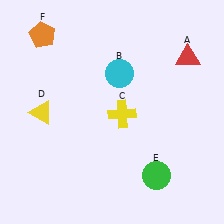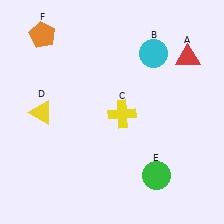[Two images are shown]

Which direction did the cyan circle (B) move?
The cyan circle (B) moved right.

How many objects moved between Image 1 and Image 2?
1 object moved between the two images.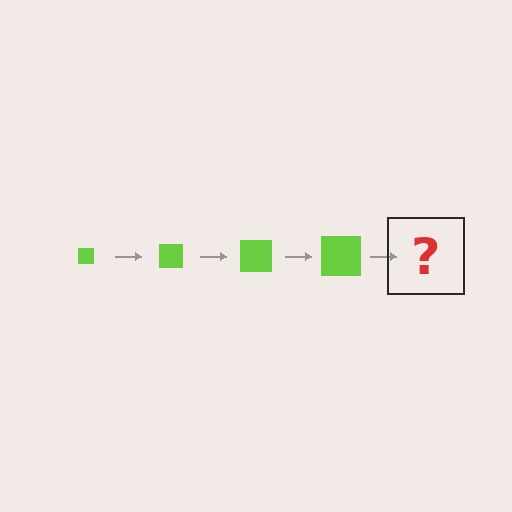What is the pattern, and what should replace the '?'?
The pattern is that the square gets progressively larger each step. The '?' should be a lime square, larger than the previous one.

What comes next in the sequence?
The next element should be a lime square, larger than the previous one.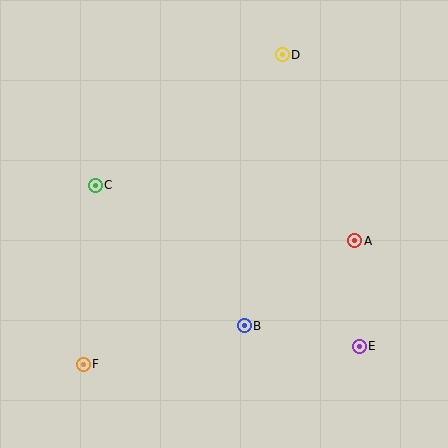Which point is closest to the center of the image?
Point B at (244, 326) is closest to the center.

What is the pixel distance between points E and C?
The distance between E and C is 310 pixels.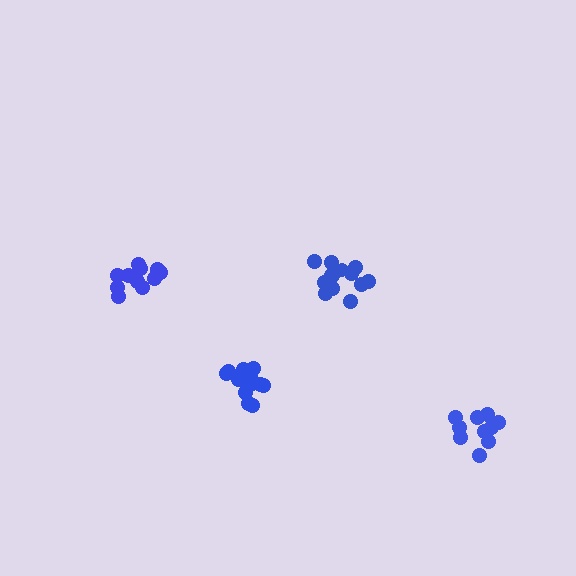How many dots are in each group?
Group 1: 14 dots, Group 2: 13 dots, Group 3: 10 dots, Group 4: 12 dots (49 total).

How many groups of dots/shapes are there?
There are 4 groups.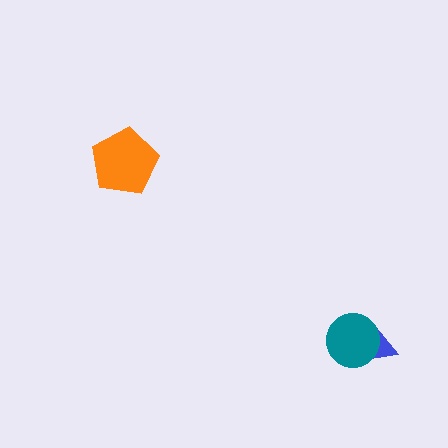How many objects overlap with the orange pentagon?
0 objects overlap with the orange pentagon.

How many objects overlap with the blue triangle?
1 object overlaps with the blue triangle.